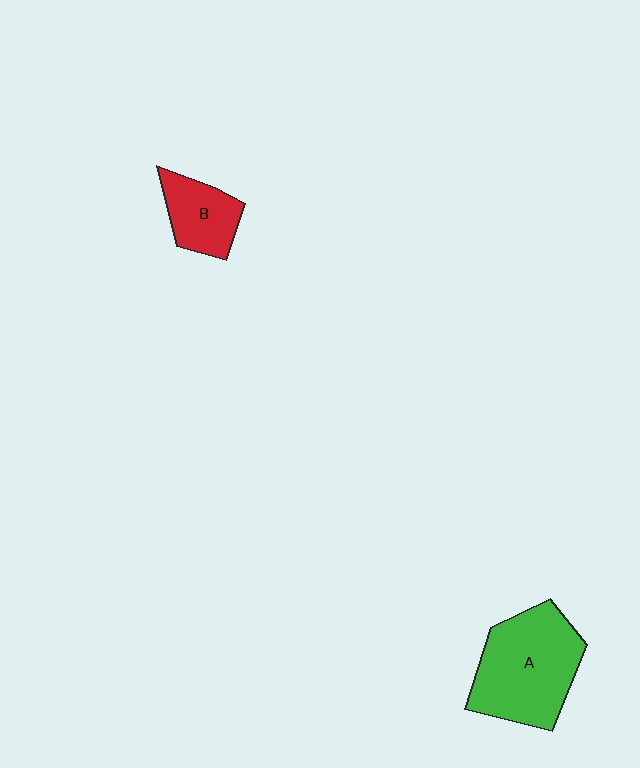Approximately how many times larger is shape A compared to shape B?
Approximately 2.1 times.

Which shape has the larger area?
Shape A (green).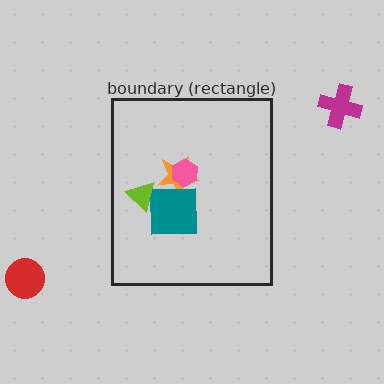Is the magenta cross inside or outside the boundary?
Outside.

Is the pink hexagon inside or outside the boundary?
Inside.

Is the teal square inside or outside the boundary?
Inside.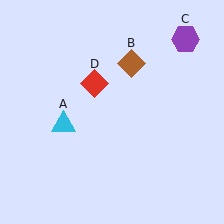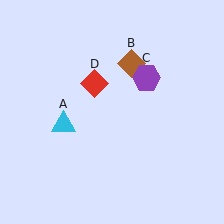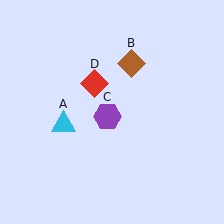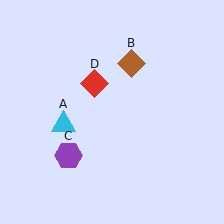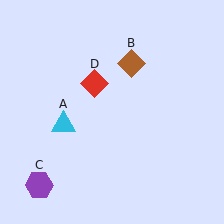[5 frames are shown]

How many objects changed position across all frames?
1 object changed position: purple hexagon (object C).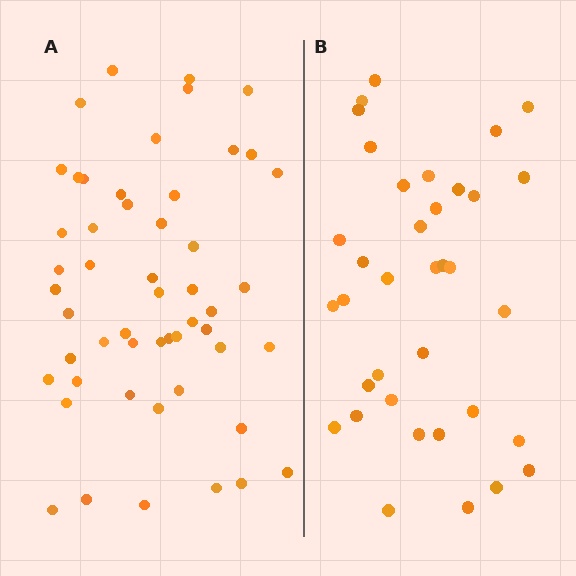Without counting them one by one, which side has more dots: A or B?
Region A (the left region) has more dots.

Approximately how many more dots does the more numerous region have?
Region A has approximately 15 more dots than region B.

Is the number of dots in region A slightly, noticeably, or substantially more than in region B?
Region A has noticeably more, but not dramatically so. The ratio is roughly 1.4 to 1.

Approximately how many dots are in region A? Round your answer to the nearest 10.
About 50 dots. (The exact count is 52, which rounds to 50.)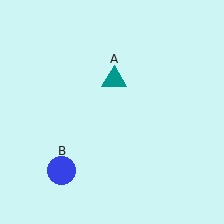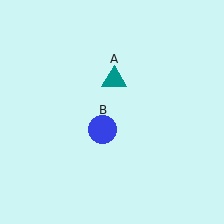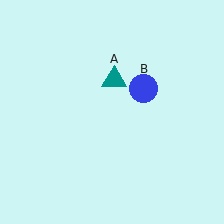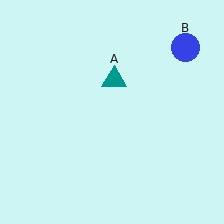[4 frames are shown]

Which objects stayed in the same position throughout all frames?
Teal triangle (object A) remained stationary.